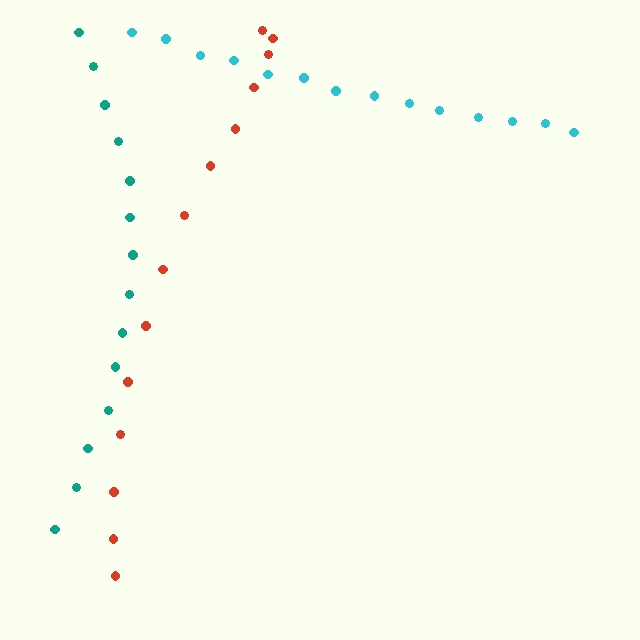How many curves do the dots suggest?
There are 3 distinct paths.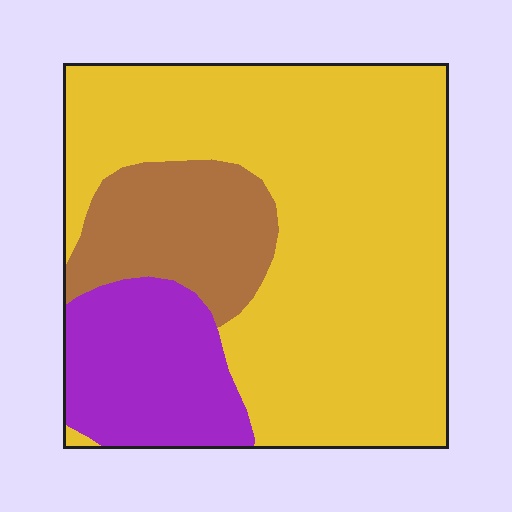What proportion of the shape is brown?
Brown takes up about one sixth (1/6) of the shape.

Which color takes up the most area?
Yellow, at roughly 65%.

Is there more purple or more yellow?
Yellow.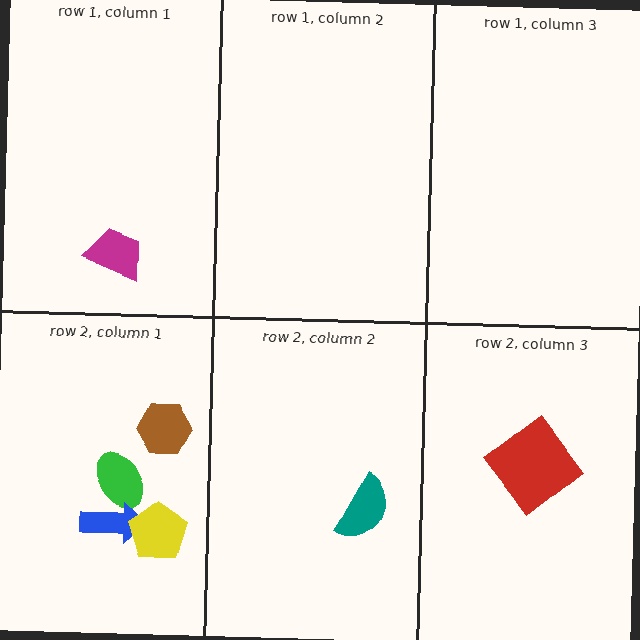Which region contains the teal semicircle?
The row 2, column 2 region.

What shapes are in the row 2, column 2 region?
The teal semicircle.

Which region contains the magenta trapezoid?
The row 1, column 1 region.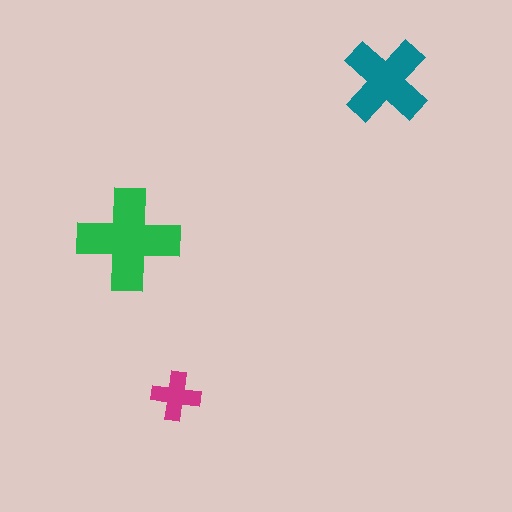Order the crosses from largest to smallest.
the green one, the teal one, the magenta one.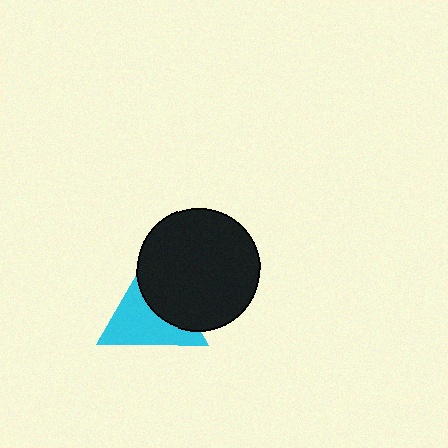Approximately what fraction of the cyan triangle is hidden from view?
Roughly 43% of the cyan triangle is hidden behind the black circle.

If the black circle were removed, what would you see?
You would see the complete cyan triangle.